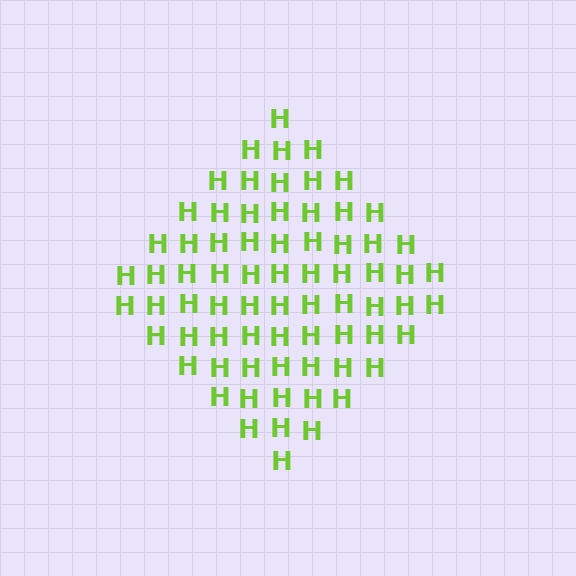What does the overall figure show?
The overall figure shows a diamond.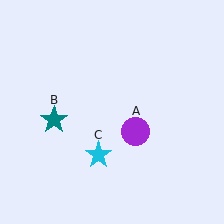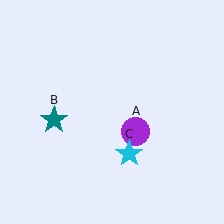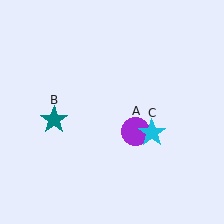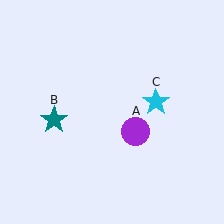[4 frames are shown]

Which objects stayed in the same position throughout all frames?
Purple circle (object A) and teal star (object B) remained stationary.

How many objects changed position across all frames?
1 object changed position: cyan star (object C).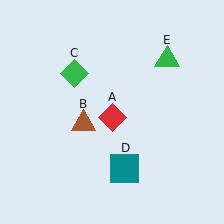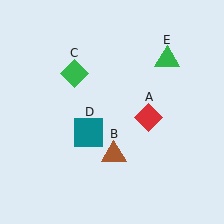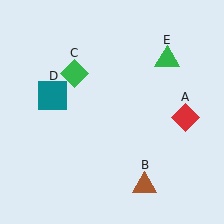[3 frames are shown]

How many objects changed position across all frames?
3 objects changed position: red diamond (object A), brown triangle (object B), teal square (object D).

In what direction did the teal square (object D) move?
The teal square (object D) moved up and to the left.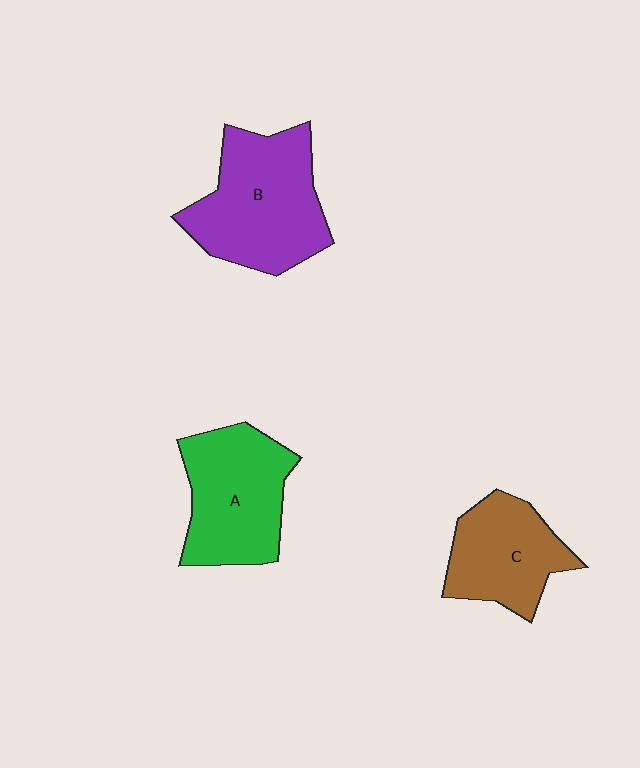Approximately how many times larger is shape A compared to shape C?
Approximately 1.2 times.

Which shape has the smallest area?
Shape C (brown).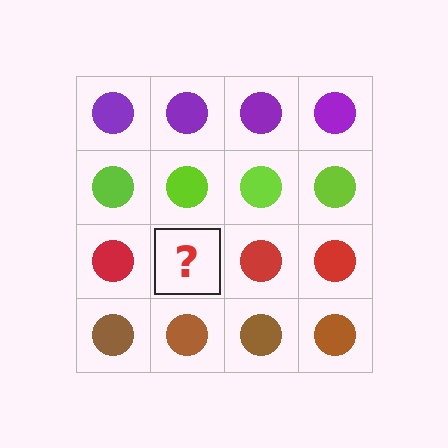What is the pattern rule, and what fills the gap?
The rule is that each row has a consistent color. The gap should be filled with a red circle.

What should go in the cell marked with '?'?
The missing cell should contain a red circle.